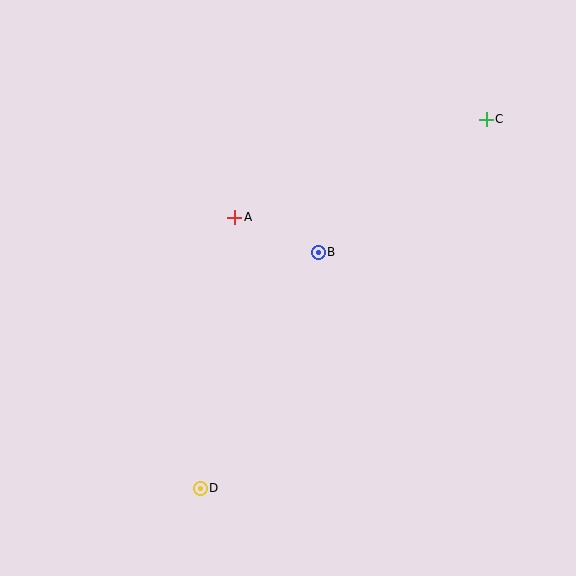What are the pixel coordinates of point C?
Point C is at (486, 119).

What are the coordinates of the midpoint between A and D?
The midpoint between A and D is at (217, 353).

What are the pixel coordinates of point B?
Point B is at (318, 252).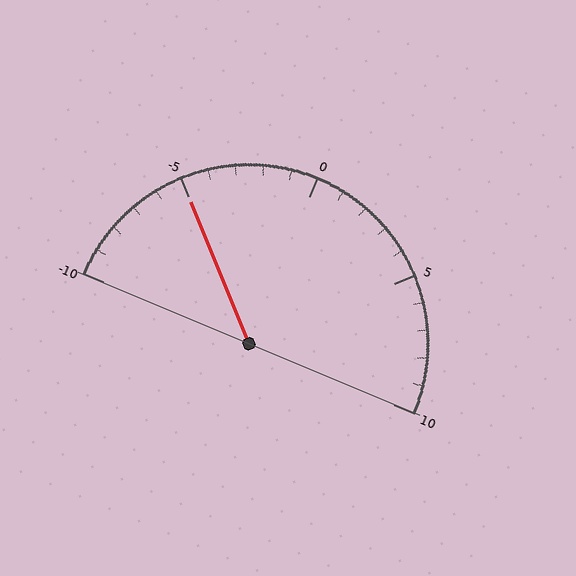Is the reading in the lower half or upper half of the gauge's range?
The reading is in the lower half of the range (-10 to 10).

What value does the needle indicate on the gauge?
The needle indicates approximately -5.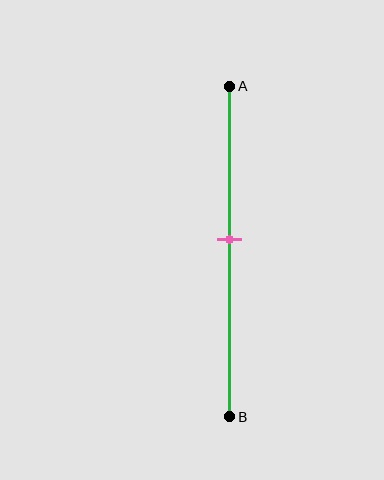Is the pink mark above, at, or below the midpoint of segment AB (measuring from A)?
The pink mark is above the midpoint of segment AB.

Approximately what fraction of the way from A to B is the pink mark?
The pink mark is approximately 45% of the way from A to B.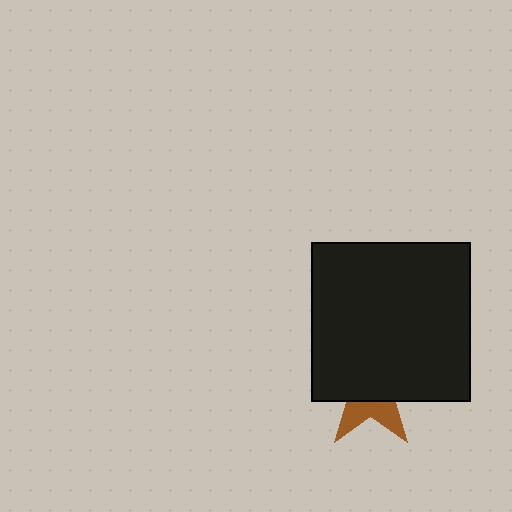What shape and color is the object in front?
The object in front is a black square.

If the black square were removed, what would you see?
You would see the complete brown star.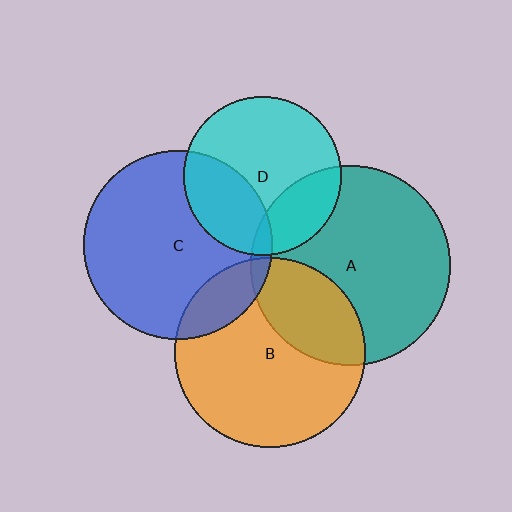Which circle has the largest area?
Circle A (teal).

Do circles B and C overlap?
Yes.